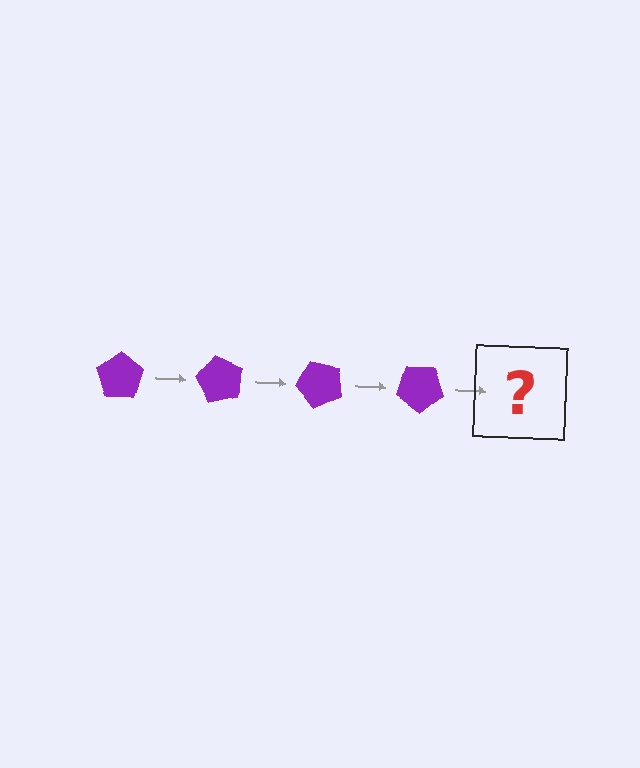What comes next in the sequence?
The next element should be a purple pentagon rotated 240 degrees.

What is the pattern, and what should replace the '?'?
The pattern is that the pentagon rotates 60 degrees each step. The '?' should be a purple pentagon rotated 240 degrees.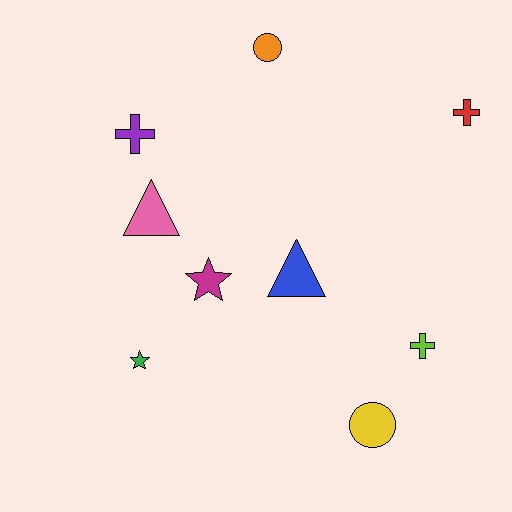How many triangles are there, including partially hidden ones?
There are 2 triangles.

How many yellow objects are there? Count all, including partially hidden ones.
There is 1 yellow object.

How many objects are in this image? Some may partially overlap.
There are 9 objects.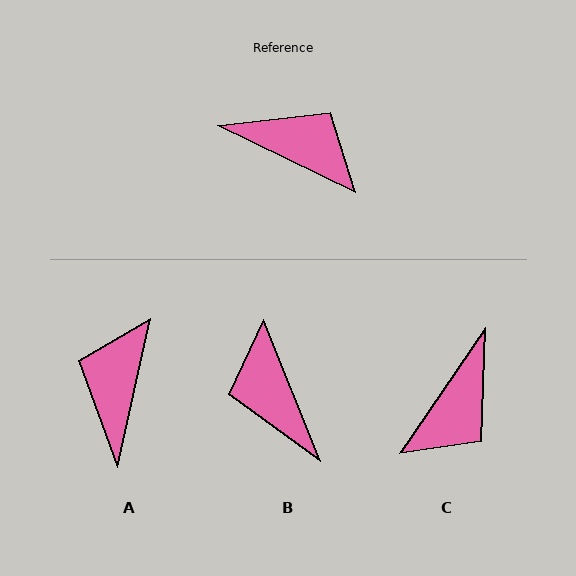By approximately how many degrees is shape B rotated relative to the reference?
Approximately 138 degrees counter-clockwise.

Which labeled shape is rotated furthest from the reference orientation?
B, about 138 degrees away.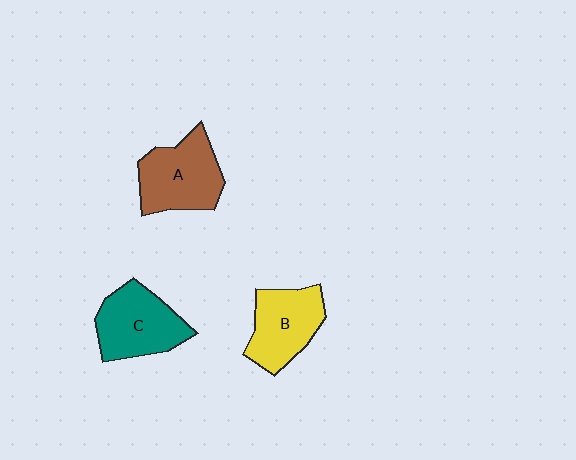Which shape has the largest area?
Shape A (brown).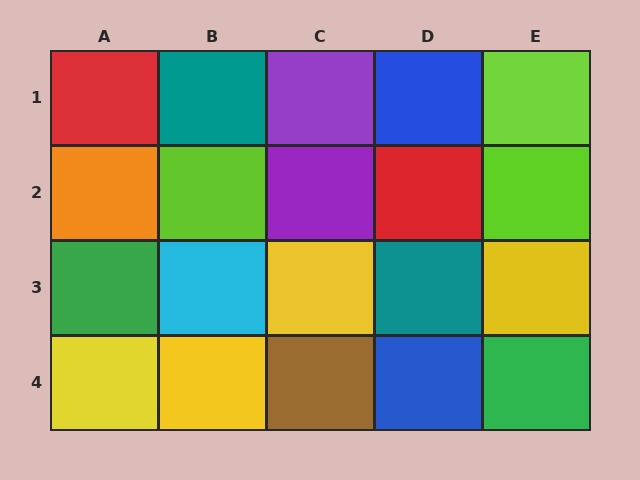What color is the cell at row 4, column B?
Yellow.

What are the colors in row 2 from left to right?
Orange, lime, purple, red, lime.